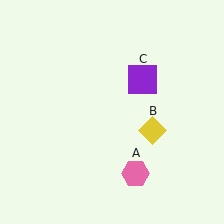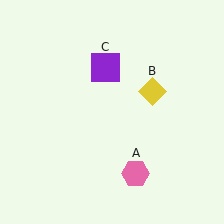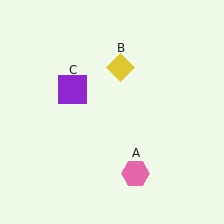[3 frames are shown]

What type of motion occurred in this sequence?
The yellow diamond (object B), purple square (object C) rotated counterclockwise around the center of the scene.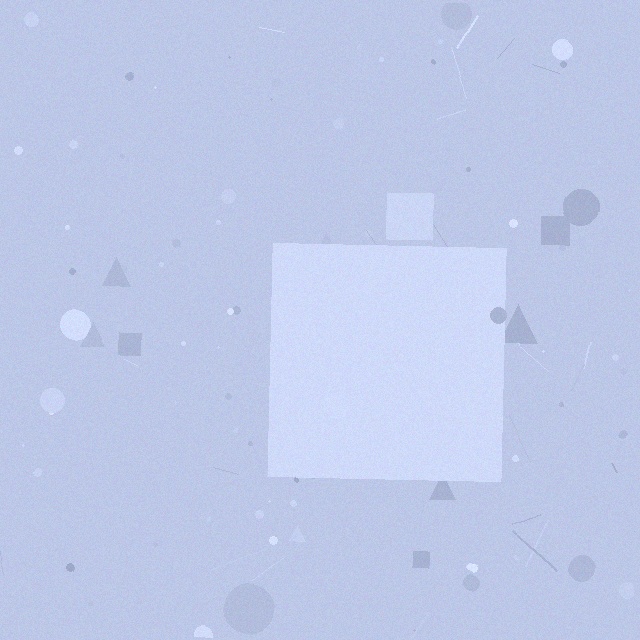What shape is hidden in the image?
A square is hidden in the image.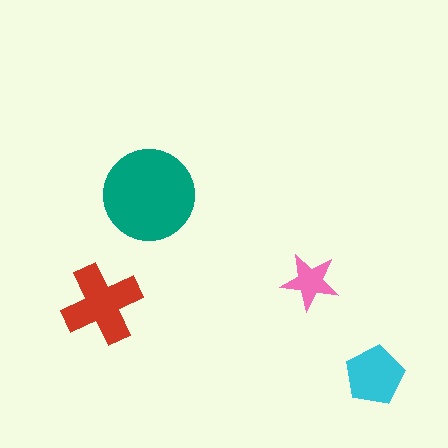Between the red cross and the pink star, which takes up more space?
The red cross.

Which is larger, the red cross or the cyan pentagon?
The red cross.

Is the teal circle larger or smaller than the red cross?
Larger.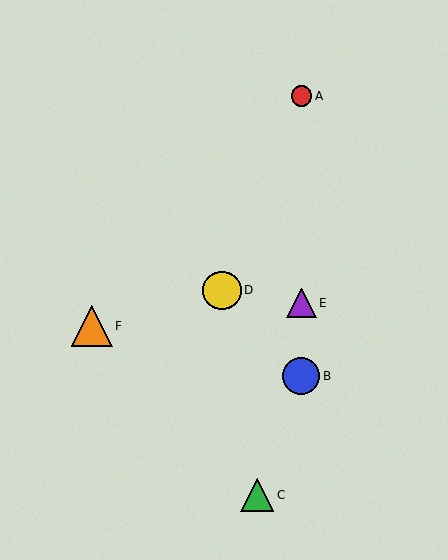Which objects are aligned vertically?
Objects A, B, E are aligned vertically.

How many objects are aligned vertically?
3 objects (A, B, E) are aligned vertically.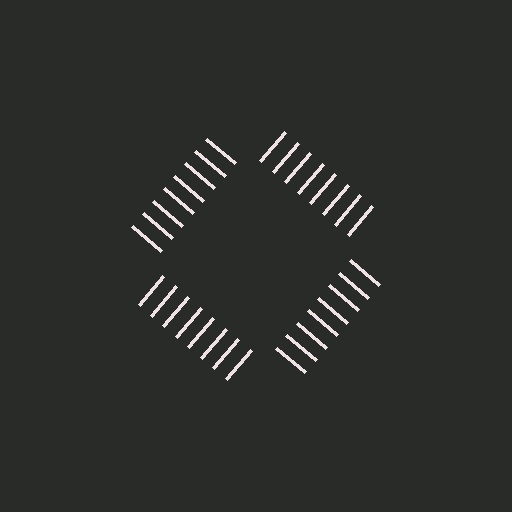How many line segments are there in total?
32 — 8 along each of the 4 edges.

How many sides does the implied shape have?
4 sides — the line-ends trace a square.